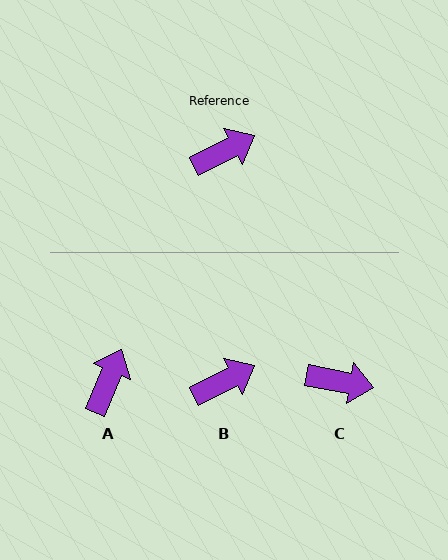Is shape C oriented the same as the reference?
No, it is off by about 37 degrees.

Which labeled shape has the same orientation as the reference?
B.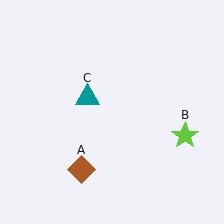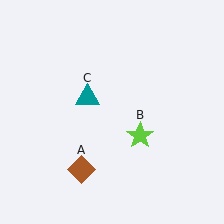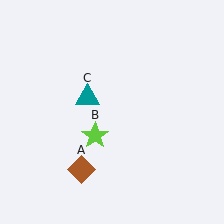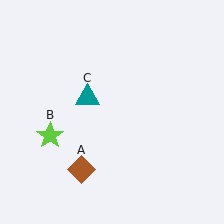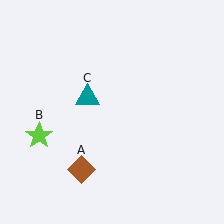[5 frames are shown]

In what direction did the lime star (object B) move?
The lime star (object B) moved left.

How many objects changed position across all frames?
1 object changed position: lime star (object B).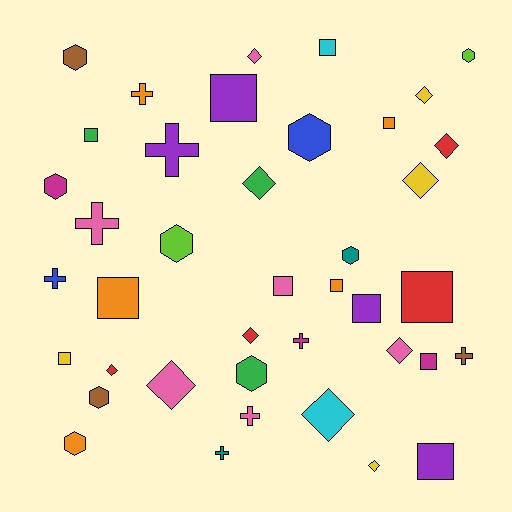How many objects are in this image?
There are 40 objects.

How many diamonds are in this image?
There are 11 diamonds.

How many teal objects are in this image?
There are 2 teal objects.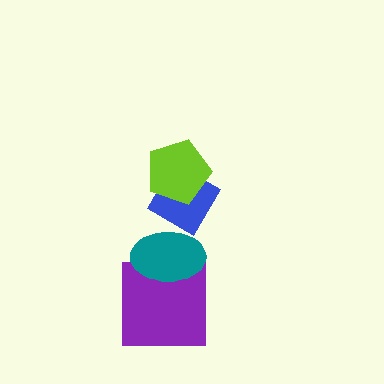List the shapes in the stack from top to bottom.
From top to bottom: the lime pentagon, the blue diamond, the teal ellipse, the purple square.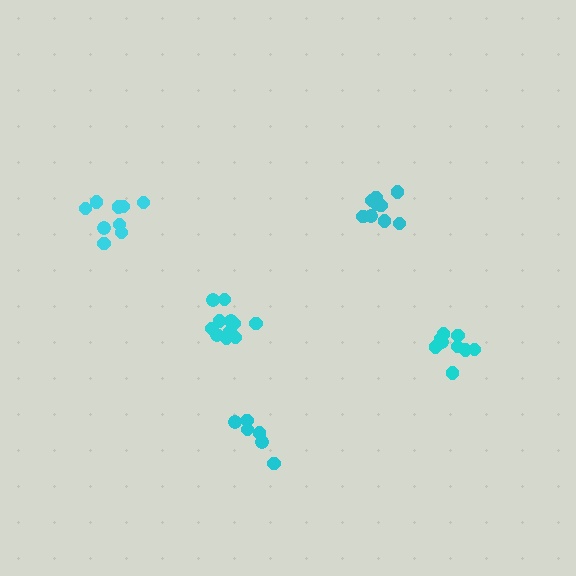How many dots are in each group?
Group 1: 9 dots, Group 2: 11 dots, Group 3: 6 dots, Group 4: 9 dots, Group 5: 9 dots (44 total).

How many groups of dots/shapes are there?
There are 5 groups.